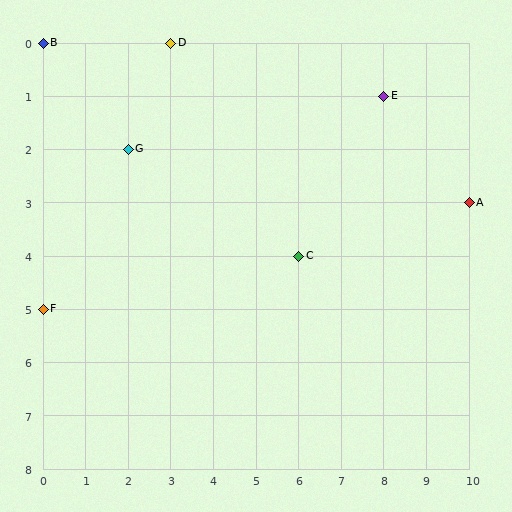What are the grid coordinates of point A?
Point A is at grid coordinates (10, 3).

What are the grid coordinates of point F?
Point F is at grid coordinates (0, 5).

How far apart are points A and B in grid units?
Points A and B are 10 columns and 3 rows apart (about 10.4 grid units diagonally).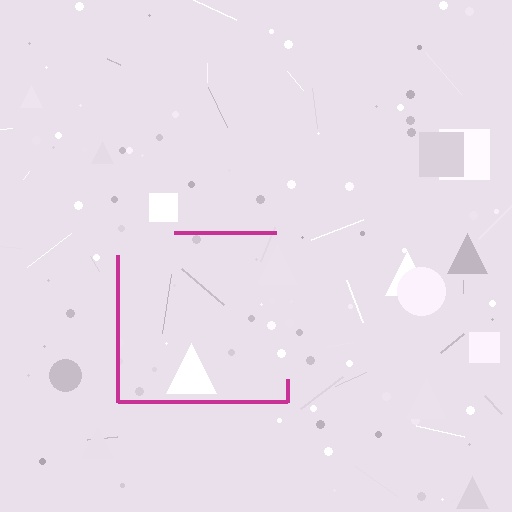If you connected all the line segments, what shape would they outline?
They would outline a square.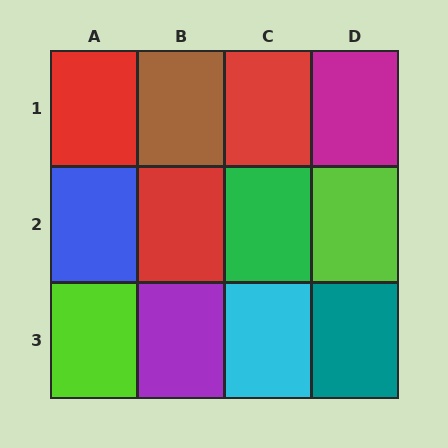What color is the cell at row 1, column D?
Magenta.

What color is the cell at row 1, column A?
Red.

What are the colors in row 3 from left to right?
Lime, purple, cyan, teal.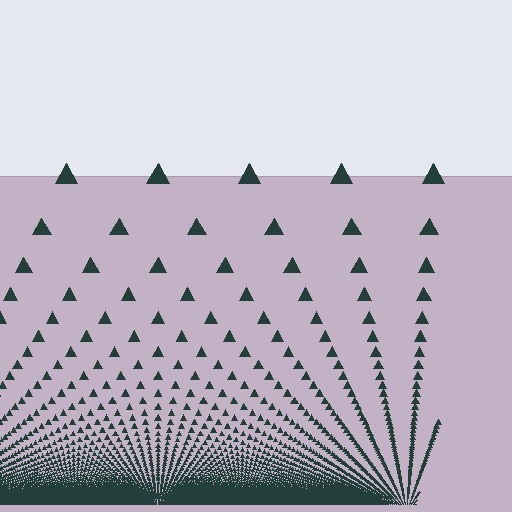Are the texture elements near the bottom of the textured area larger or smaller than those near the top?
Smaller. The gradient is inverted — elements near the bottom are smaller and denser.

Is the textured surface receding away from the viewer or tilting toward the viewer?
The surface appears to tilt toward the viewer. Texture elements get larger and sparser toward the top.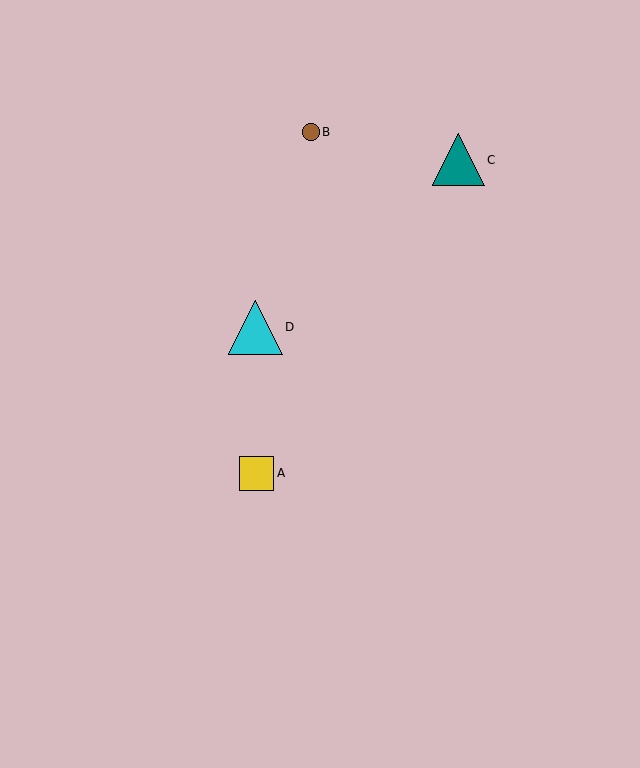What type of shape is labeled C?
Shape C is a teal triangle.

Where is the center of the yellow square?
The center of the yellow square is at (257, 473).